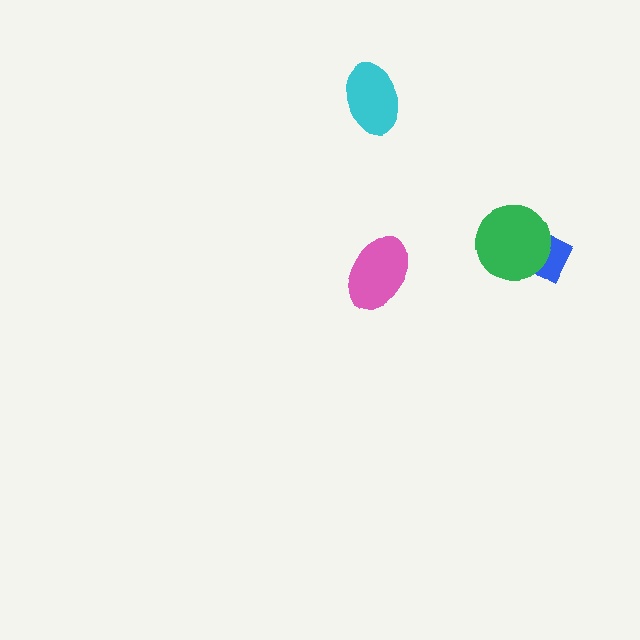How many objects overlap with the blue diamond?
1 object overlaps with the blue diamond.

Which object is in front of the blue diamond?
The green circle is in front of the blue diamond.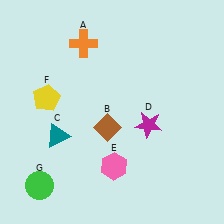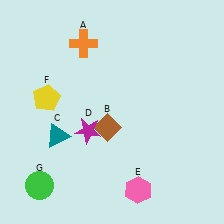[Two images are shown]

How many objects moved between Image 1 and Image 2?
2 objects moved between the two images.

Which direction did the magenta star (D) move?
The magenta star (D) moved left.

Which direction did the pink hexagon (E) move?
The pink hexagon (E) moved right.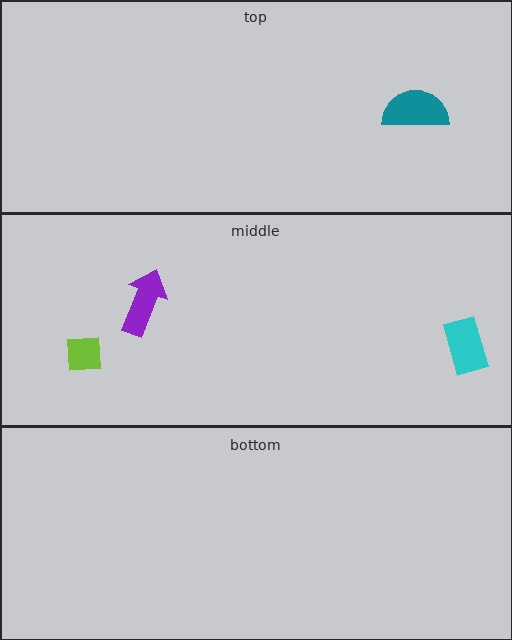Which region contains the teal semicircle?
The top region.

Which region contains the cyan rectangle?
The middle region.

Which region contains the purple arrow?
The middle region.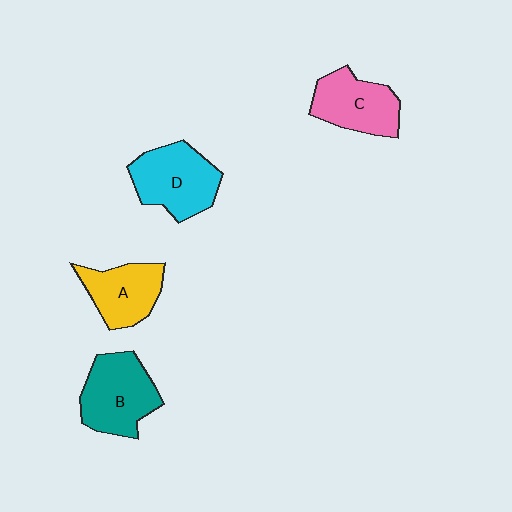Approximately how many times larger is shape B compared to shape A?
Approximately 1.3 times.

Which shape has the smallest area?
Shape A (yellow).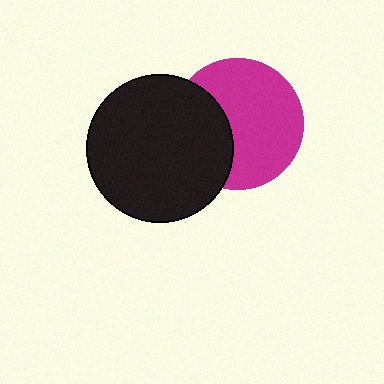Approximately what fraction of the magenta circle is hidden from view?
Roughly 34% of the magenta circle is hidden behind the black circle.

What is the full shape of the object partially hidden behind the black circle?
The partially hidden object is a magenta circle.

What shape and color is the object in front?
The object in front is a black circle.